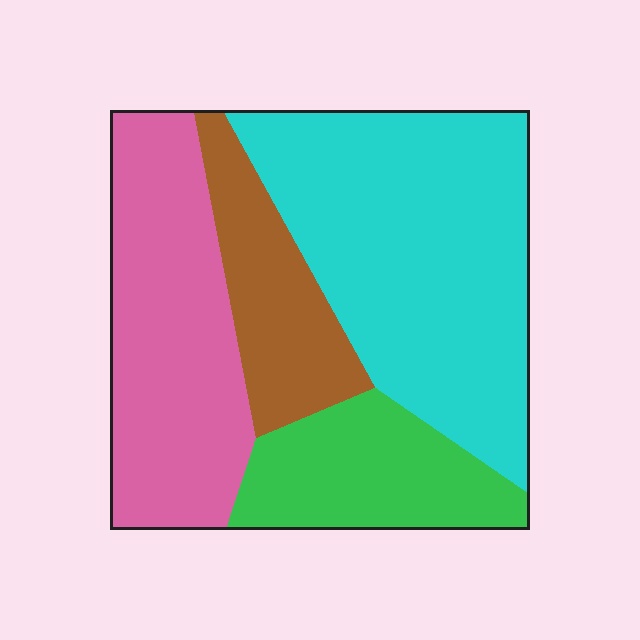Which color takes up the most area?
Cyan, at roughly 40%.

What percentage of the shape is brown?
Brown takes up about one eighth (1/8) of the shape.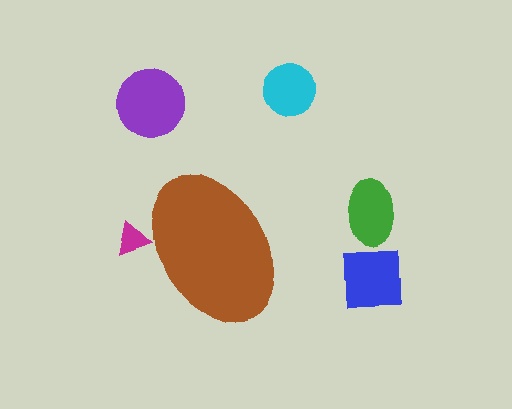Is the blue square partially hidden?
No, the blue square is fully visible.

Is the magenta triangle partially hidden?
Yes, the magenta triangle is partially hidden behind the brown ellipse.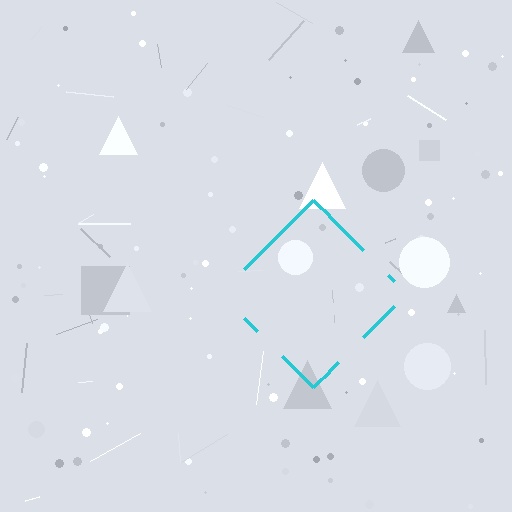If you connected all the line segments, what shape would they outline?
They would outline a diamond.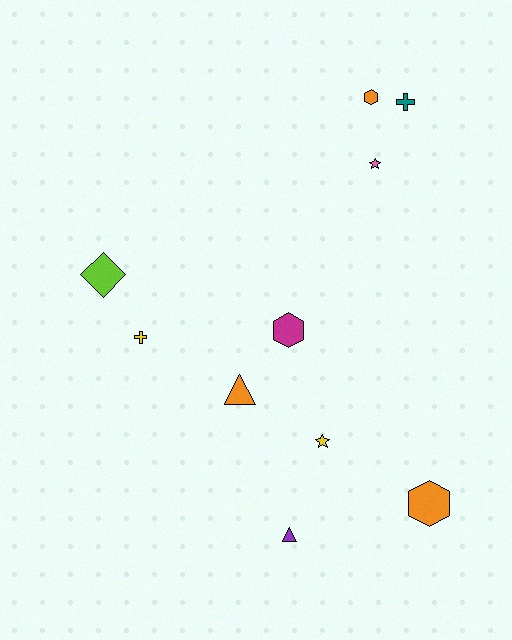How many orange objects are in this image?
There are 3 orange objects.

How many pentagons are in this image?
There are no pentagons.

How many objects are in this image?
There are 10 objects.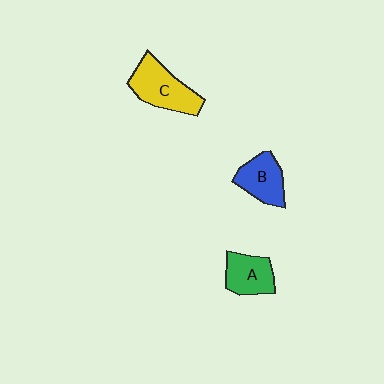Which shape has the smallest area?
Shape A (green).